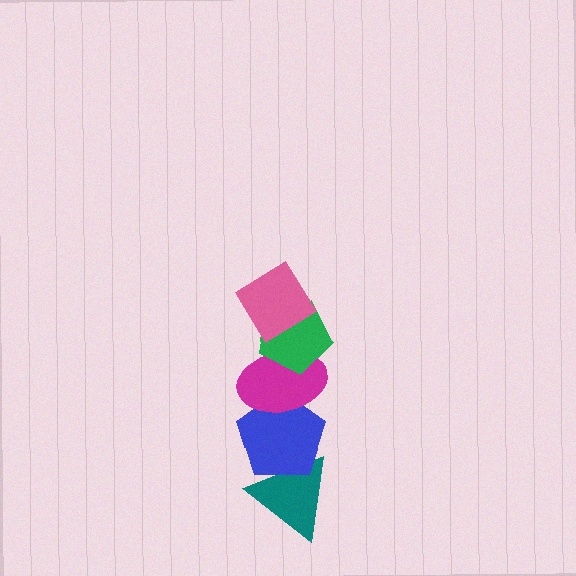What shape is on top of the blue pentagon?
The magenta ellipse is on top of the blue pentagon.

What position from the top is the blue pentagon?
The blue pentagon is 4th from the top.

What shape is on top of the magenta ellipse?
The green pentagon is on top of the magenta ellipse.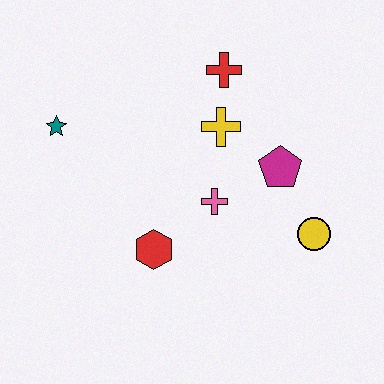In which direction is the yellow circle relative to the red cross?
The yellow circle is below the red cross.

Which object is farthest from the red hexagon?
The red cross is farthest from the red hexagon.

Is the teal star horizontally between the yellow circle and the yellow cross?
No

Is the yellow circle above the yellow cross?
No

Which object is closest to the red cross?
The yellow cross is closest to the red cross.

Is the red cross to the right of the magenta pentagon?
No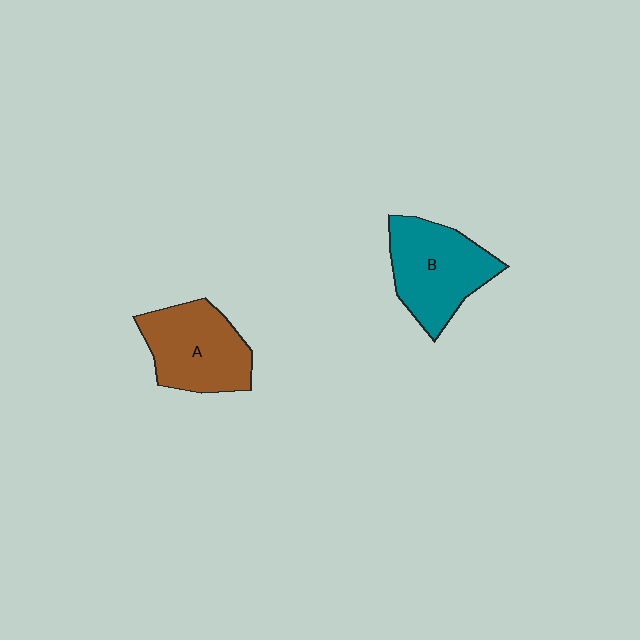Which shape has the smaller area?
Shape A (brown).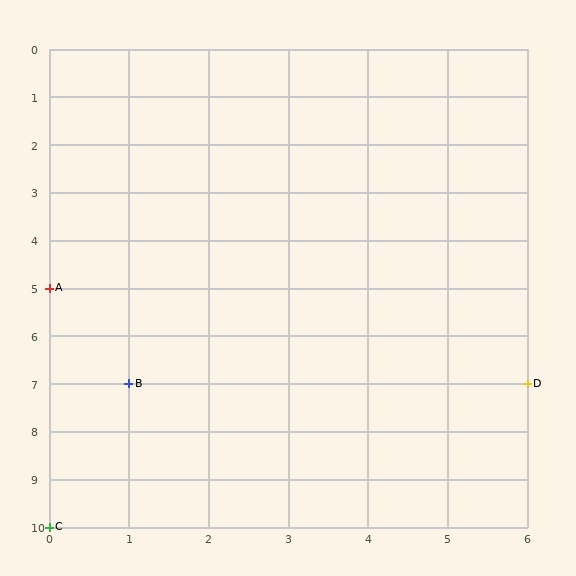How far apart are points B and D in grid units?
Points B and D are 5 columns apart.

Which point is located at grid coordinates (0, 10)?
Point C is at (0, 10).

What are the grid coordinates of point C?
Point C is at grid coordinates (0, 10).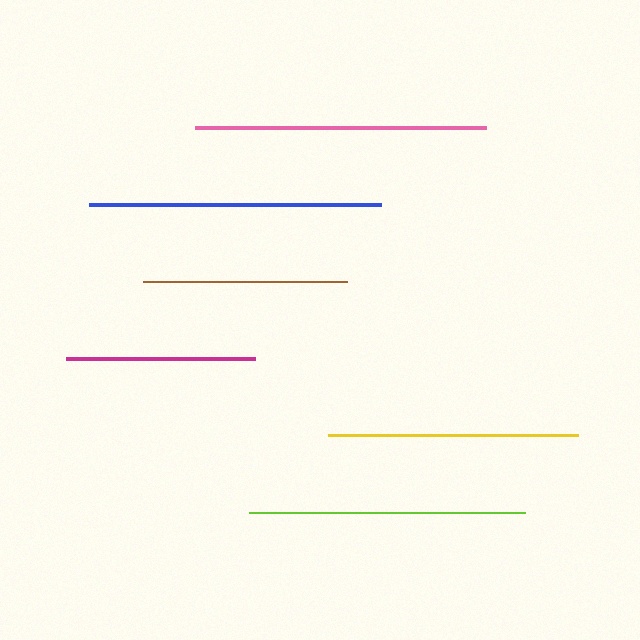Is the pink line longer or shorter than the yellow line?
The pink line is longer than the yellow line.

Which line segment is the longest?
The blue line is the longest at approximately 292 pixels.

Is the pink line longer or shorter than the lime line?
The pink line is longer than the lime line.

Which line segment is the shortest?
The magenta line is the shortest at approximately 189 pixels.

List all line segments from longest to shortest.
From longest to shortest: blue, pink, lime, yellow, brown, magenta.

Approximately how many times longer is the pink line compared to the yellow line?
The pink line is approximately 1.2 times the length of the yellow line.